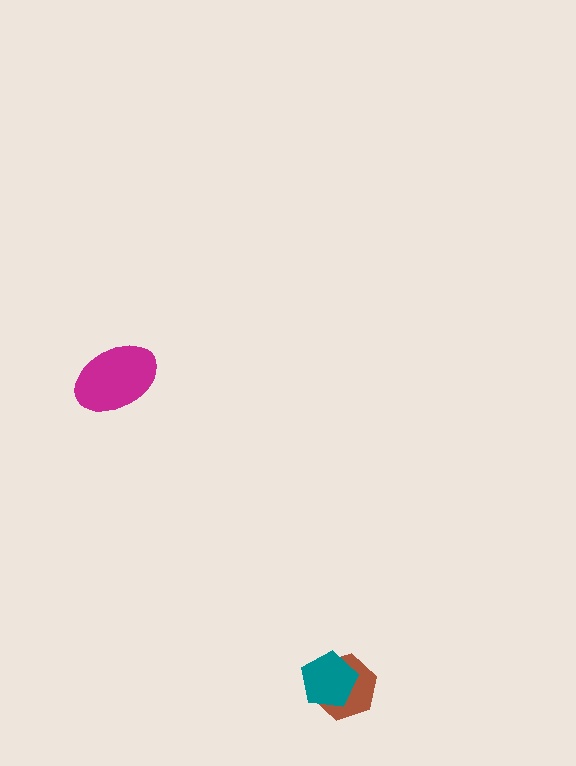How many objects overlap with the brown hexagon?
1 object overlaps with the brown hexagon.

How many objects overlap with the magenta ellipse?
0 objects overlap with the magenta ellipse.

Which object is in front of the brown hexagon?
The teal pentagon is in front of the brown hexagon.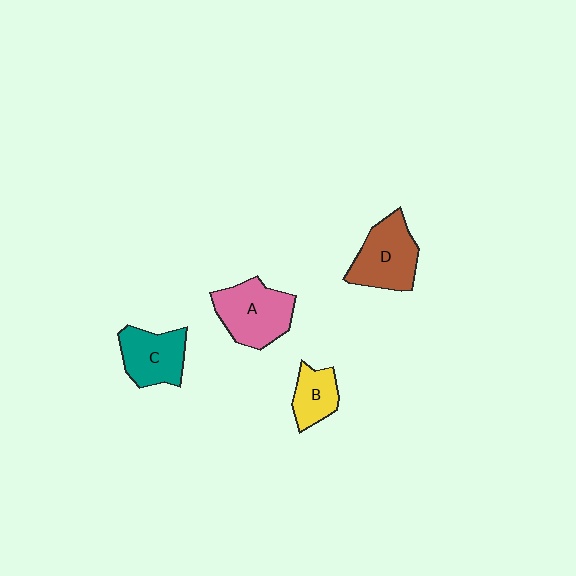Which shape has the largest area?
Shape A (pink).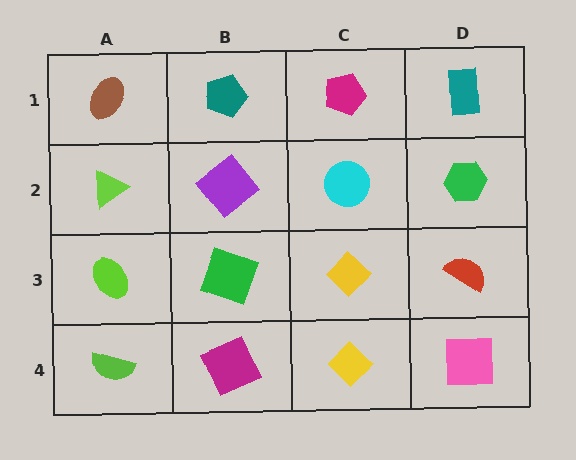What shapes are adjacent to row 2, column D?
A teal rectangle (row 1, column D), a red semicircle (row 3, column D), a cyan circle (row 2, column C).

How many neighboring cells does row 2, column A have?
3.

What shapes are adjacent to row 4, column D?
A red semicircle (row 3, column D), a yellow diamond (row 4, column C).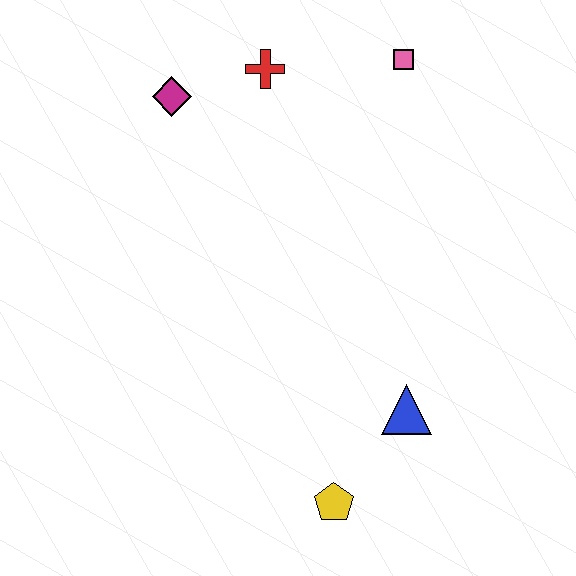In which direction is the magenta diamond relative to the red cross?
The magenta diamond is to the left of the red cross.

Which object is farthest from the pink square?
The yellow pentagon is farthest from the pink square.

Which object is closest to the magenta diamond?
The red cross is closest to the magenta diamond.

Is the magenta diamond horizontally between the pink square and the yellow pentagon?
No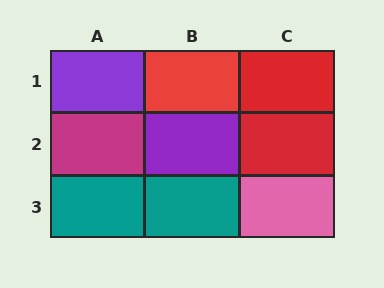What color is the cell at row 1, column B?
Red.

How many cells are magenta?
1 cell is magenta.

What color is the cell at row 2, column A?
Magenta.